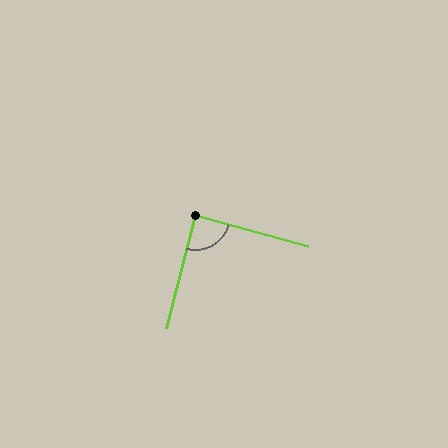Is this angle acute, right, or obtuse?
It is approximately a right angle.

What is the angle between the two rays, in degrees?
Approximately 89 degrees.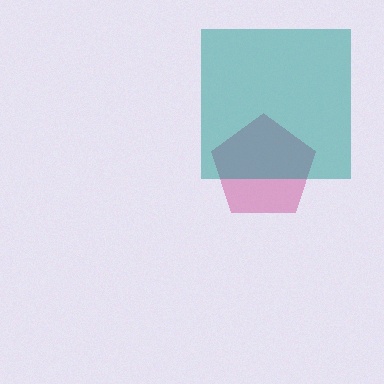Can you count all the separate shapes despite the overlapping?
Yes, there are 2 separate shapes.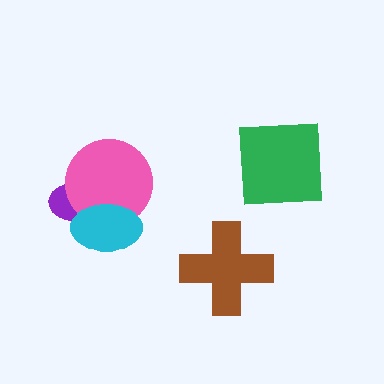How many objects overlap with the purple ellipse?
2 objects overlap with the purple ellipse.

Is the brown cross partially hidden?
No, no other shape covers it.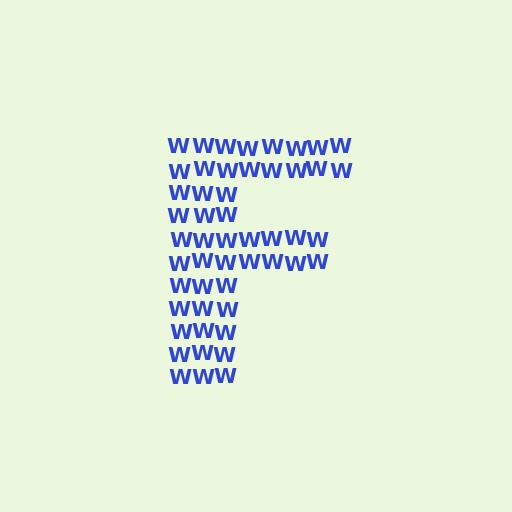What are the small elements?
The small elements are letter W's.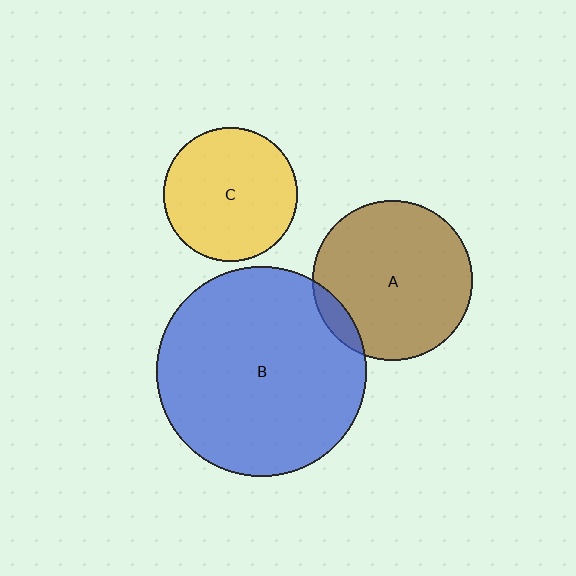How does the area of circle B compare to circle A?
Approximately 1.7 times.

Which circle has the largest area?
Circle B (blue).